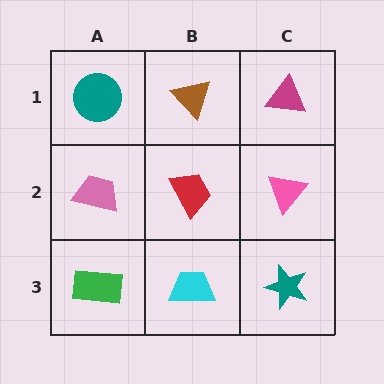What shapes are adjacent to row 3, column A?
A pink trapezoid (row 2, column A), a cyan trapezoid (row 3, column B).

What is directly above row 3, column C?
A pink triangle.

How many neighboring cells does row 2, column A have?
3.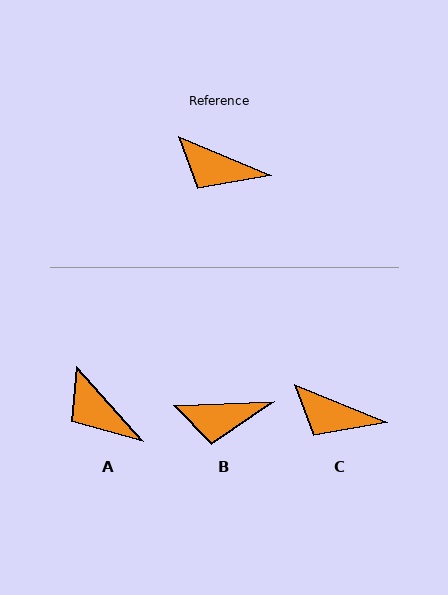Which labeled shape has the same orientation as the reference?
C.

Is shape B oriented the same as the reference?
No, it is off by about 24 degrees.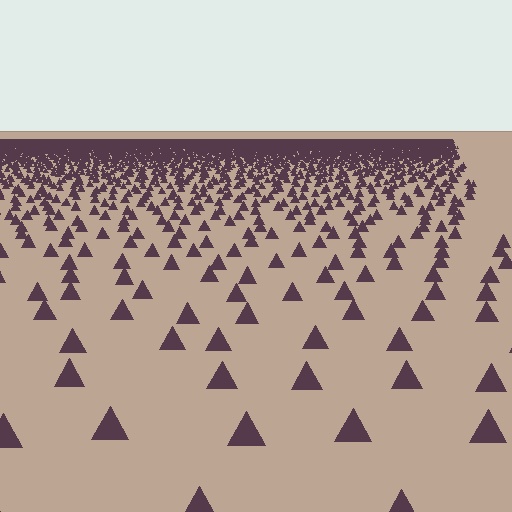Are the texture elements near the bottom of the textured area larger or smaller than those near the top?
Larger. Near the bottom, elements are closer to the viewer and appear at a bigger on-screen size.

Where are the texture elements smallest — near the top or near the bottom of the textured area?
Near the top.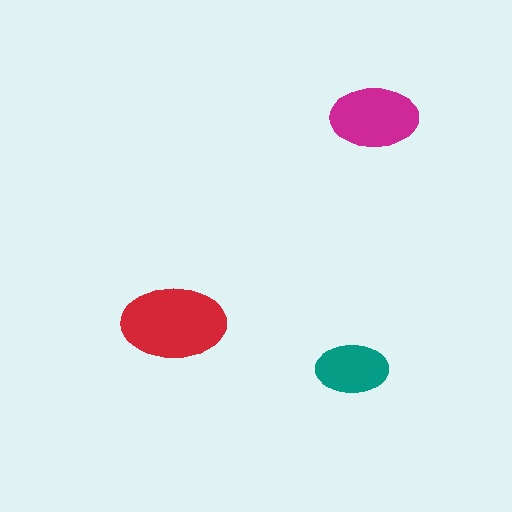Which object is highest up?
The magenta ellipse is topmost.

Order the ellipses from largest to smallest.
the red one, the magenta one, the teal one.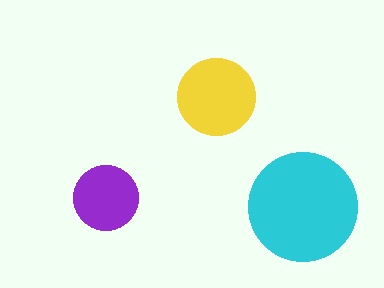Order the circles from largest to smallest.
the cyan one, the yellow one, the purple one.